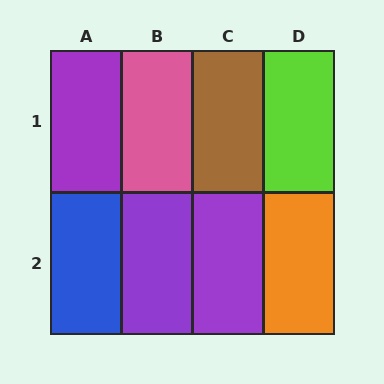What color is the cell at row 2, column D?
Orange.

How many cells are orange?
1 cell is orange.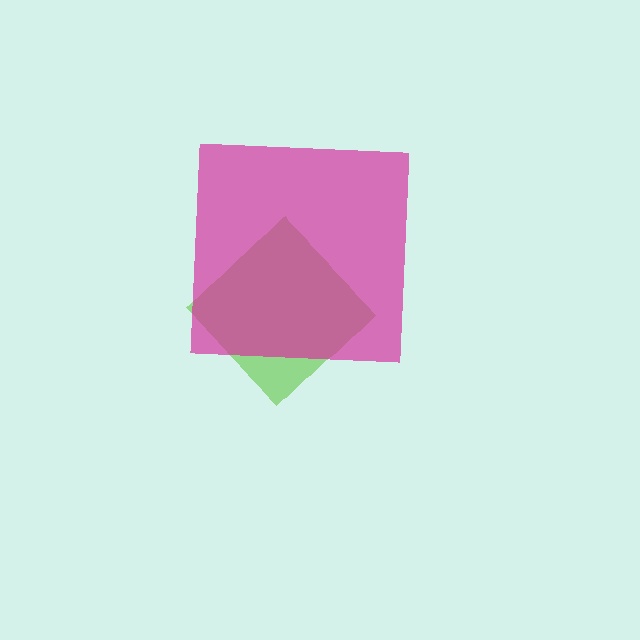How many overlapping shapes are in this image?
There are 2 overlapping shapes in the image.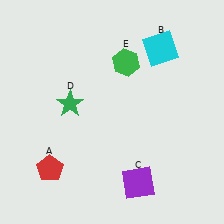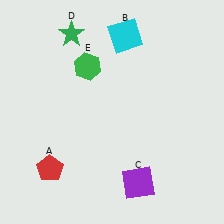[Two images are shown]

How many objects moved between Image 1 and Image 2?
3 objects moved between the two images.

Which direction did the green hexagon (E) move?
The green hexagon (E) moved left.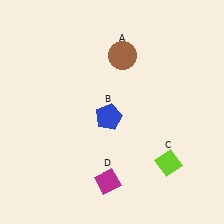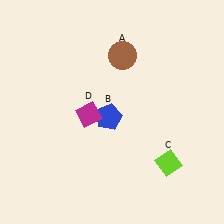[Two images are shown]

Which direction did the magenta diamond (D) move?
The magenta diamond (D) moved up.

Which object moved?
The magenta diamond (D) moved up.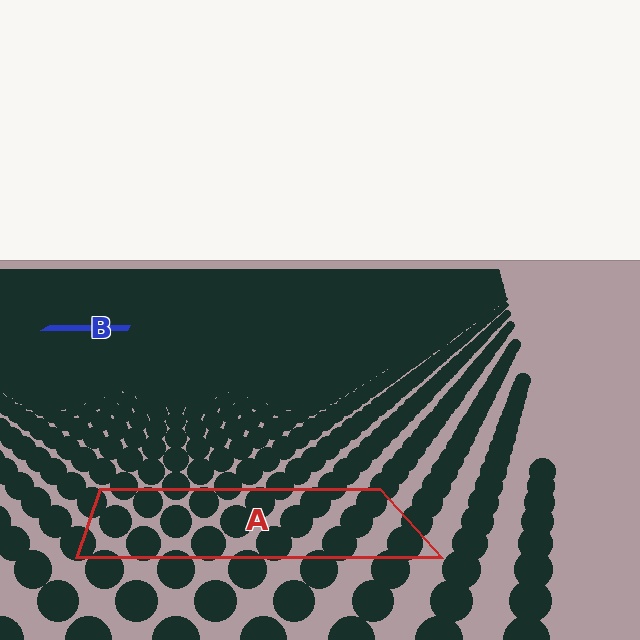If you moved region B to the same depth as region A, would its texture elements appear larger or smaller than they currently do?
They would appear larger. At a closer depth, the same texture elements are projected at a bigger on-screen size.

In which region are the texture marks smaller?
The texture marks are smaller in region B, because it is farther away.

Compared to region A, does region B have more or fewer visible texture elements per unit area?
Region B has more texture elements per unit area — they are packed more densely because it is farther away.